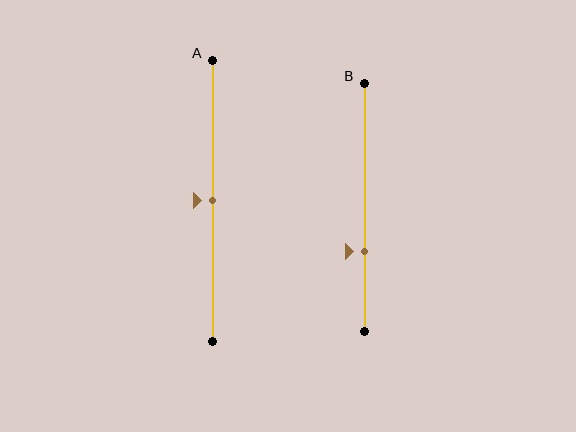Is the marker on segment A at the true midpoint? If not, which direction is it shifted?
Yes, the marker on segment A is at the true midpoint.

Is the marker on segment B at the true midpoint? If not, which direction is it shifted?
No, the marker on segment B is shifted downward by about 18% of the segment length.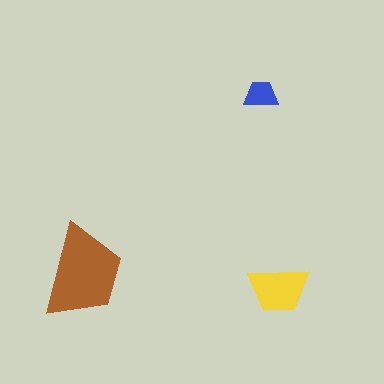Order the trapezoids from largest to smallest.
the brown one, the yellow one, the blue one.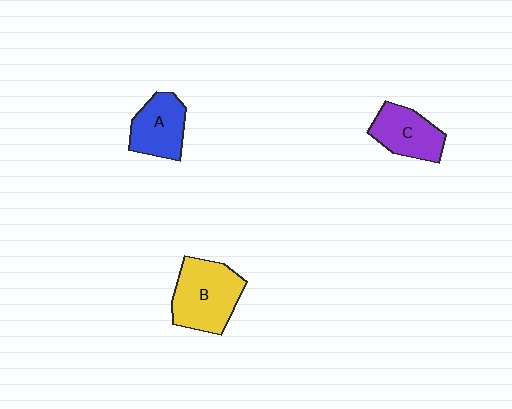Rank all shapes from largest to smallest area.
From largest to smallest: B (yellow), A (blue), C (purple).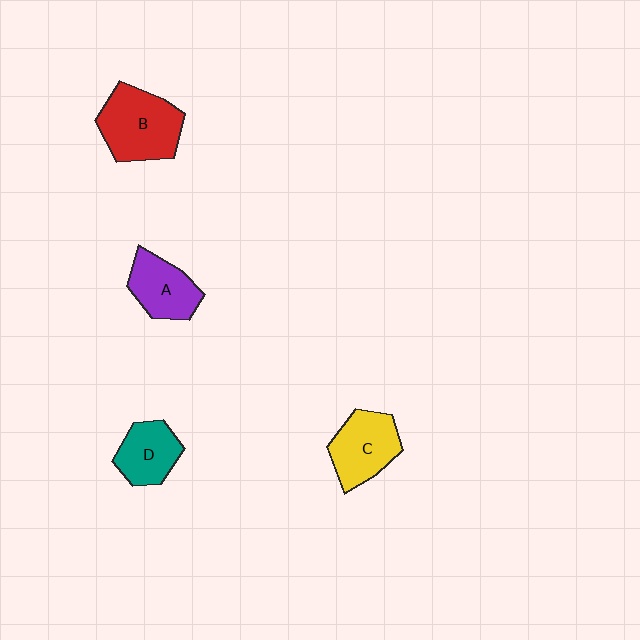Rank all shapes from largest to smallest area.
From largest to smallest: B (red), C (yellow), A (purple), D (teal).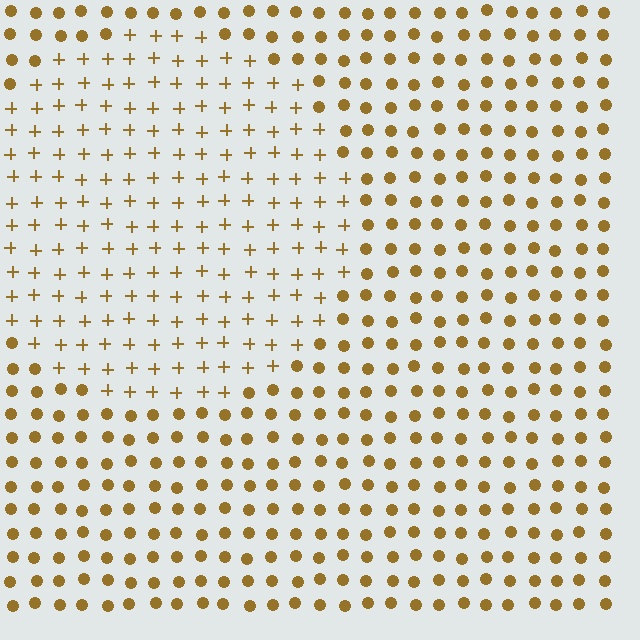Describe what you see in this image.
The image is filled with small brown elements arranged in a uniform grid. A circle-shaped region contains plus signs, while the surrounding area contains circles. The boundary is defined purely by the change in element shape.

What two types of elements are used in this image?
The image uses plus signs inside the circle region and circles outside it.